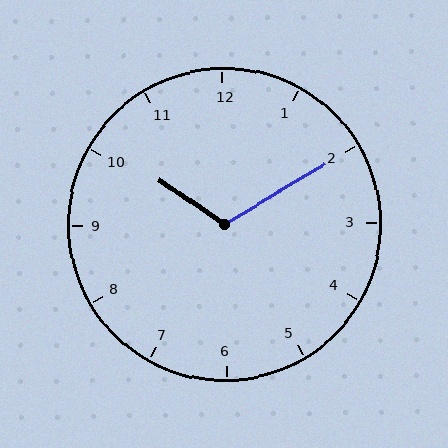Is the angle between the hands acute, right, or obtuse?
It is obtuse.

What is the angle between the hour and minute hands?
Approximately 115 degrees.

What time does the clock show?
10:10.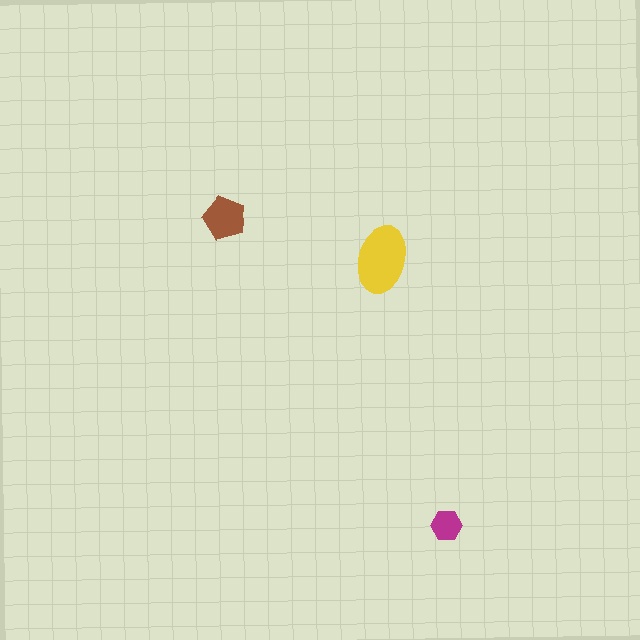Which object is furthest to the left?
The brown pentagon is leftmost.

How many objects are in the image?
There are 3 objects in the image.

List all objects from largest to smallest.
The yellow ellipse, the brown pentagon, the magenta hexagon.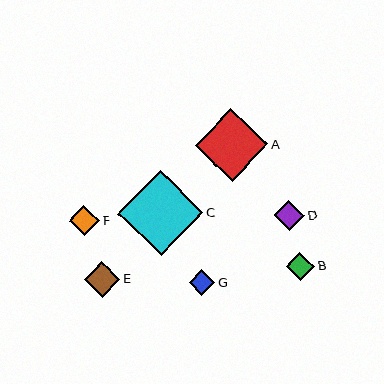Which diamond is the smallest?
Diamond G is the smallest with a size of approximately 26 pixels.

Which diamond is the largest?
Diamond C is the largest with a size of approximately 85 pixels.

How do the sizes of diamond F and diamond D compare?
Diamond F and diamond D are approximately the same size.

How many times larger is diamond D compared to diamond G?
Diamond D is approximately 1.2 times the size of diamond G.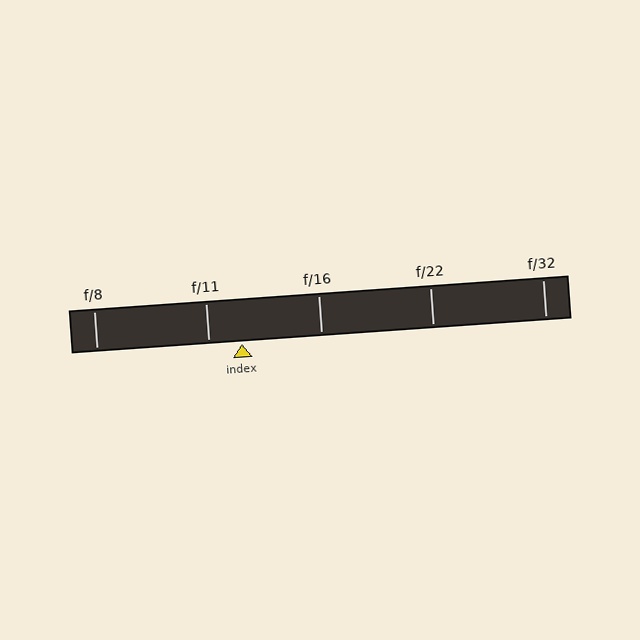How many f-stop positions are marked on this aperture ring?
There are 5 f-stop positions marked.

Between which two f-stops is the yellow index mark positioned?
The index mark is between f/11 and f/16.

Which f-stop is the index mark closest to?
The index mark is closest to f/11.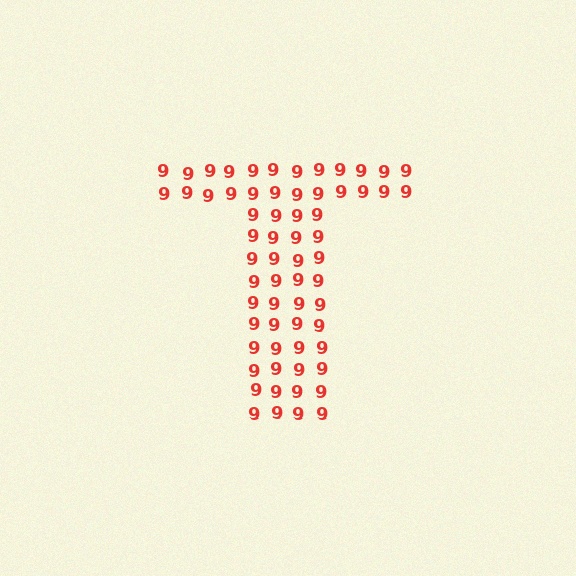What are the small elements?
The small elements are digit 9's.